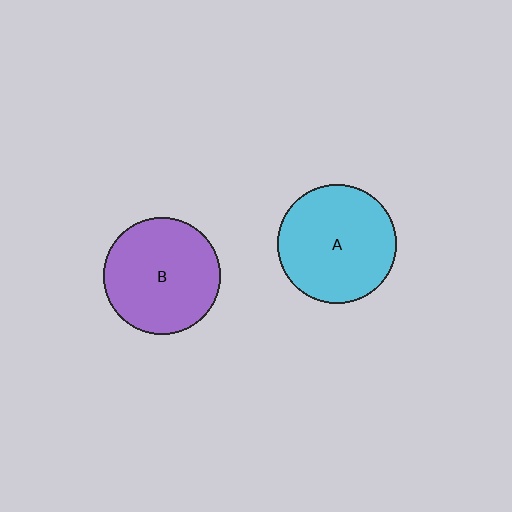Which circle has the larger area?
Circle A (cyan).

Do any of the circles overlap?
No, none of the circles overlap.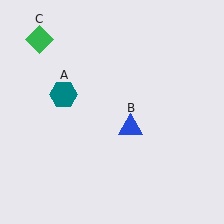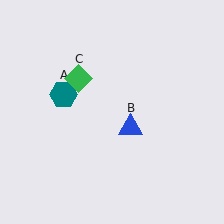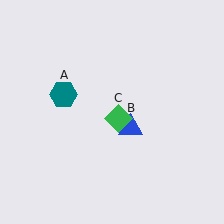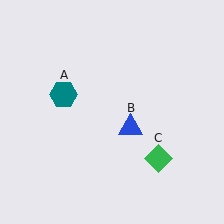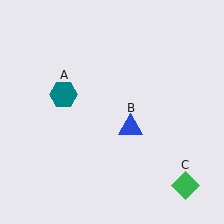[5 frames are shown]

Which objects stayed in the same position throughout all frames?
Teal hexagon (object A) and blue triangle (object B) remained stationary.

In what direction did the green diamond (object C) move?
The green diamond (object C) moved down and to the right.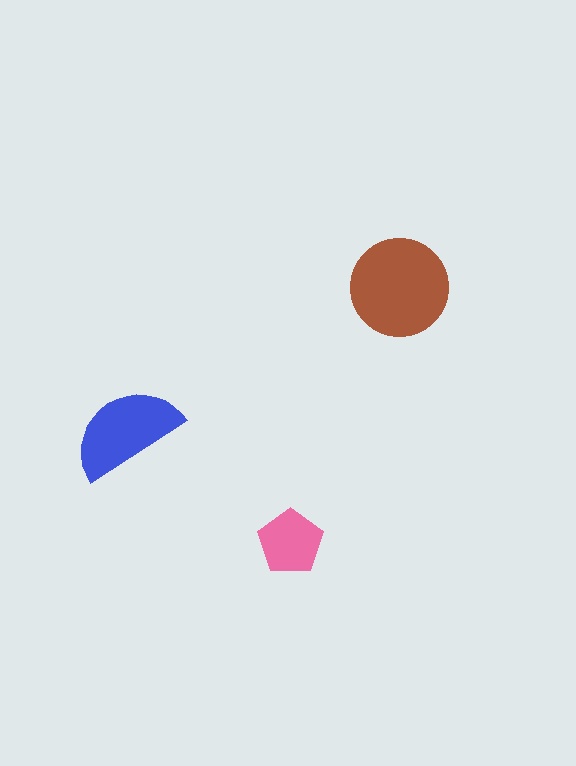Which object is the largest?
The brown circle.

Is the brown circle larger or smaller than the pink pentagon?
Larger.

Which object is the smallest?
The pink pentagon.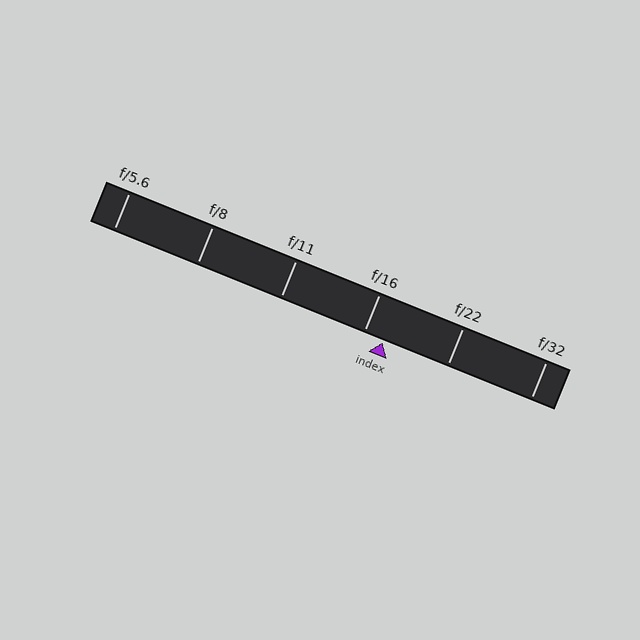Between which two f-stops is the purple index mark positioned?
The index mark is between f/16 and f/22.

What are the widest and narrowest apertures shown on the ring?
The widest aperture shown is f/5.6 and the narrowest is f/32.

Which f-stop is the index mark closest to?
The index mark is closest to f/16.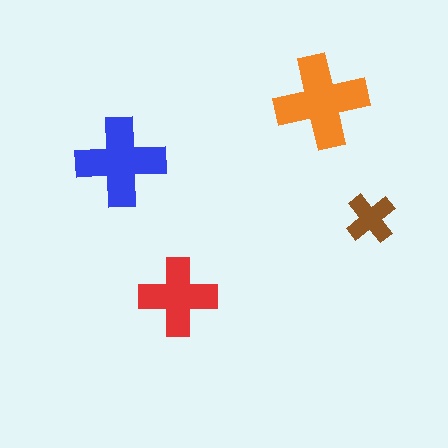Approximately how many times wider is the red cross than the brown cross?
About 1.5 times wider.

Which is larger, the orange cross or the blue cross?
The orange one.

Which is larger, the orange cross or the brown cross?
The orange one.